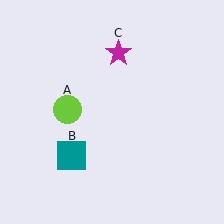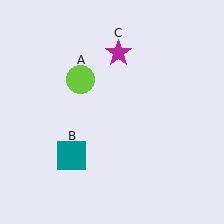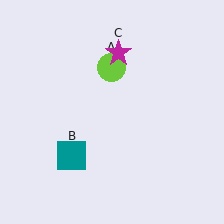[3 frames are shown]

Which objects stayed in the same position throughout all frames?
Teal square (object B) and magenta star (object C) remained stationary.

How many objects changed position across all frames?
1 object changed position: lime circle (object A).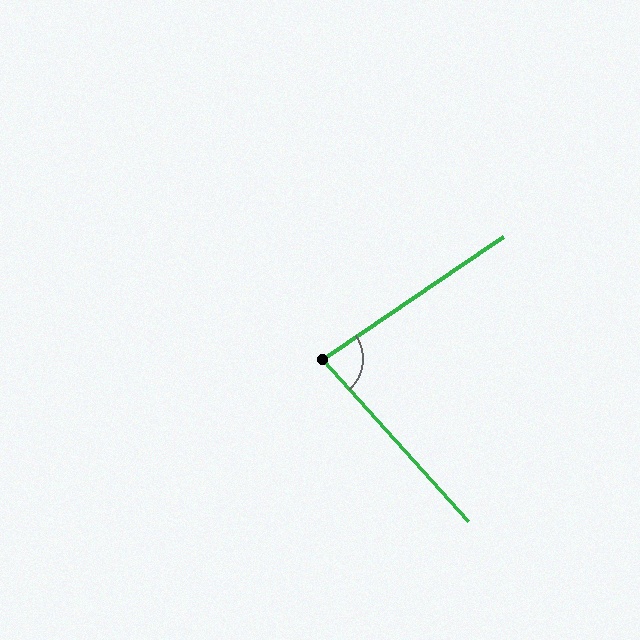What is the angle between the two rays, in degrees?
Approximately 82 degrees.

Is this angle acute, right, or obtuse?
It is acute.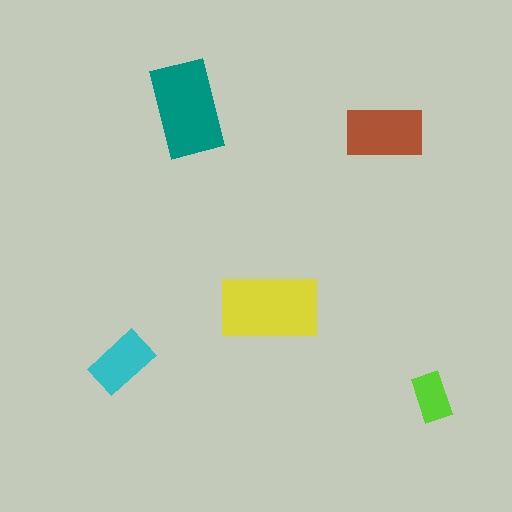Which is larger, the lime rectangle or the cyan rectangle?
The cyan one.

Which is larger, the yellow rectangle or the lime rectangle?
The yellow one.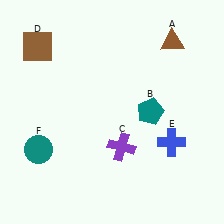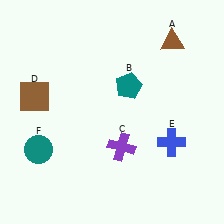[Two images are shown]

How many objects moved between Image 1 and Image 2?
2 objects moved between the two images.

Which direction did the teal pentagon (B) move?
The teal pentagon (B) moved up.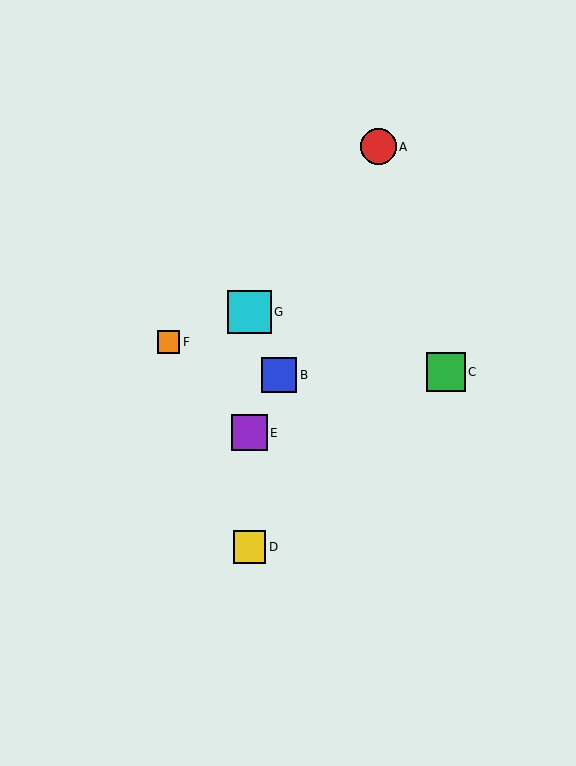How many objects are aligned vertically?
3 objects (D, E, G) are aligned vertically.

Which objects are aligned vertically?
Objects D, E, G are aligned vertically.